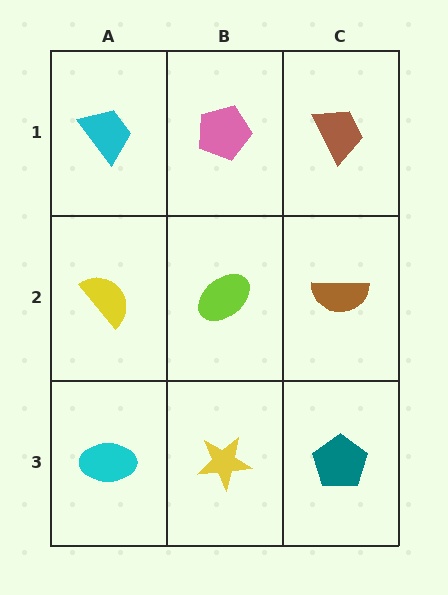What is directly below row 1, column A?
A yellow semicircle.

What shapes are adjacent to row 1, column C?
A brown semicircle (row 2, column C), a pink pentagon (row 1, column B).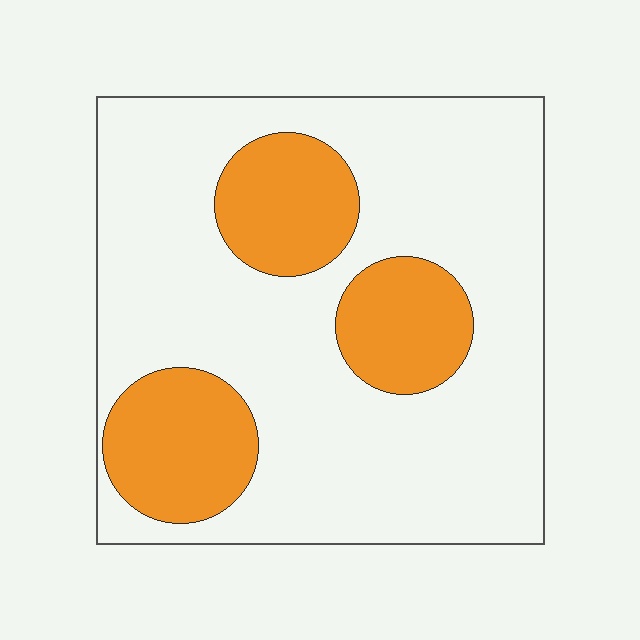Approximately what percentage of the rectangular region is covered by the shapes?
Approximately 25%.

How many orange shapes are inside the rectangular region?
3.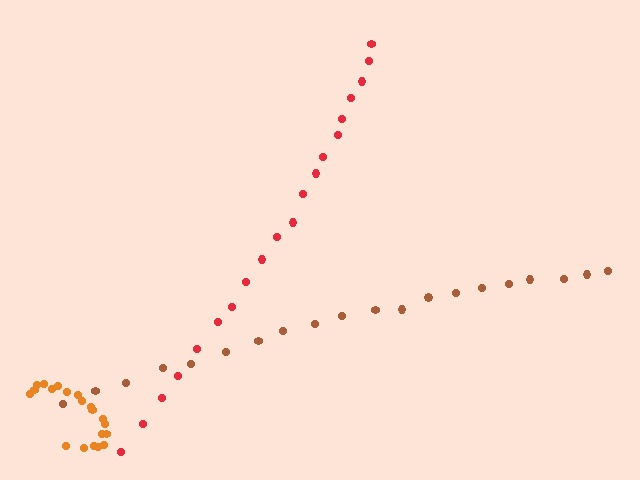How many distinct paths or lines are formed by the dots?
There are 3 distinct paths.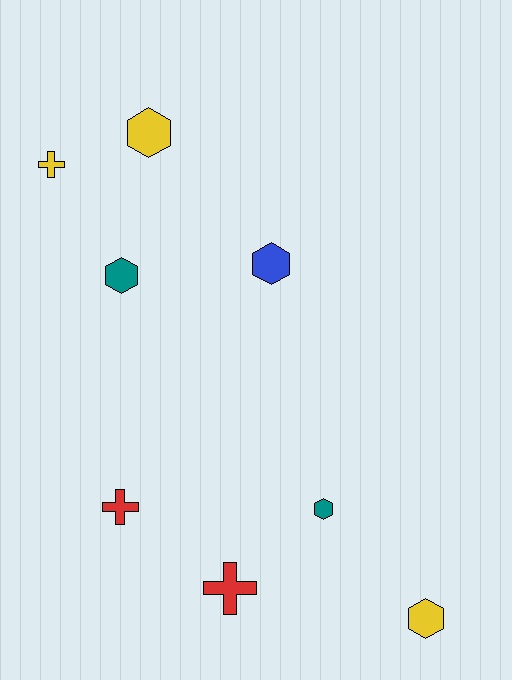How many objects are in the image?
There are 8 objects.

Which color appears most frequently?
Yellow, with 3 objects.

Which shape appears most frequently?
Hexagon, with 5 objects.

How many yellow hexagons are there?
There are 2 yellow hexagons.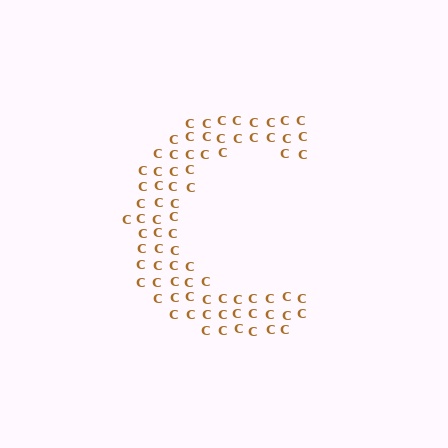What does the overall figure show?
The overall figure shows the letter C.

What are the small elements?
The small elements are letter C's.